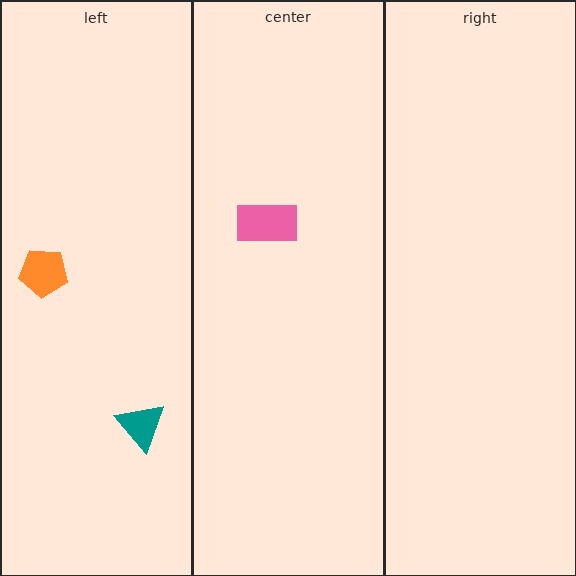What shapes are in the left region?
The orange pentagon, the teal triangle.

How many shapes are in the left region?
2.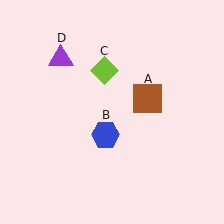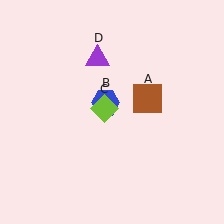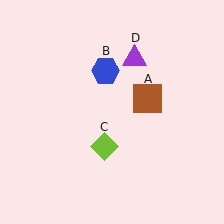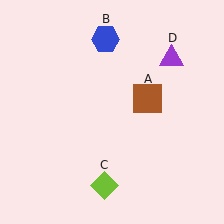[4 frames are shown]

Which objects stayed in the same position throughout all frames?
Brown square (object A) remained stationary.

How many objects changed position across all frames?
3 objects changed position: blue hexagon (object B), lime diamond (object C), purple triangle (object D).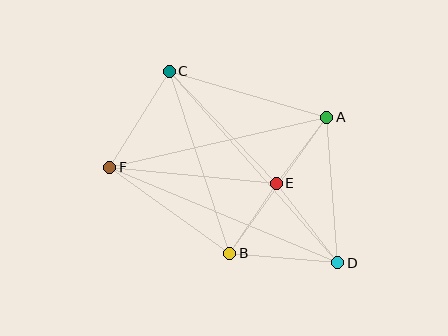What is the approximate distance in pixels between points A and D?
The distance between A and D is approximately 146 pixels.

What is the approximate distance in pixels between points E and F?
The distance between E and F is approximately 167 pixels.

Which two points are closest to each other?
Points A and E are closest to each other.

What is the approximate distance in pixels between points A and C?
The distance between A and C is approximately 164 pixels.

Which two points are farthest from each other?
Points C and D are farthest from each other.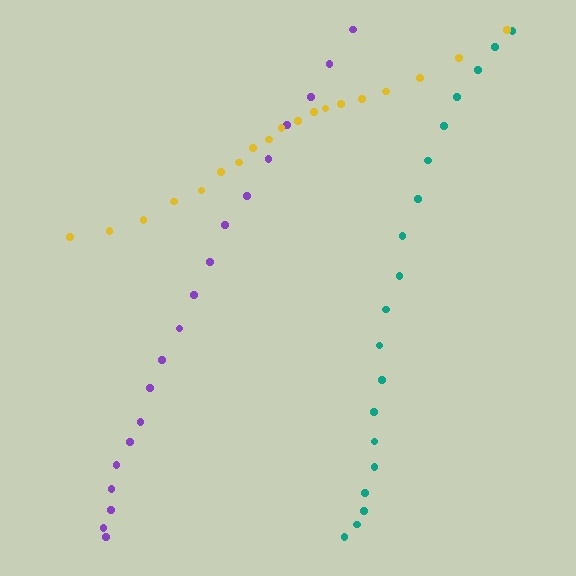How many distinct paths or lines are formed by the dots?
There are 3 distinct paths.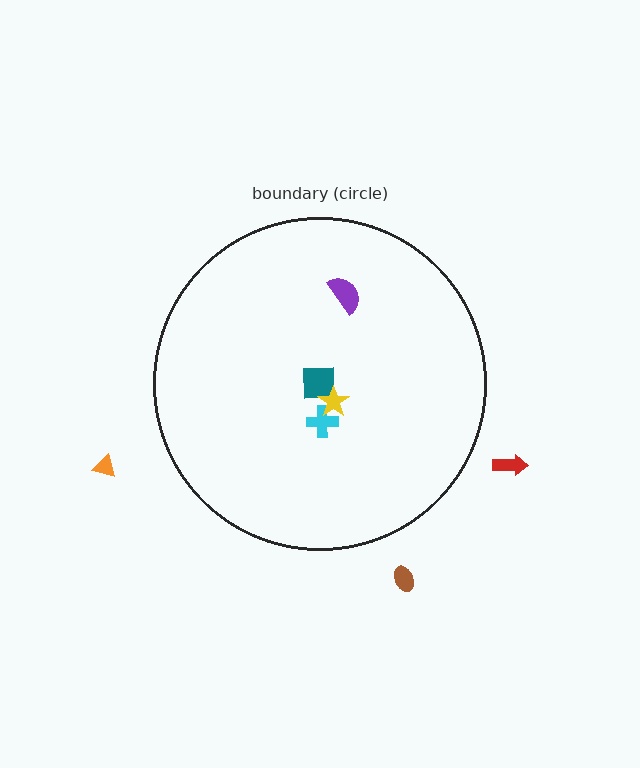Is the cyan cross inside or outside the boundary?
Inside.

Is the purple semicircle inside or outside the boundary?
Inside.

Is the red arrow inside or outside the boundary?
Outside.